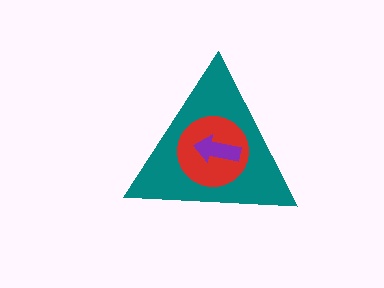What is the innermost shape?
The purple arrow.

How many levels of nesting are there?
3.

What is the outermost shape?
The teal triangle.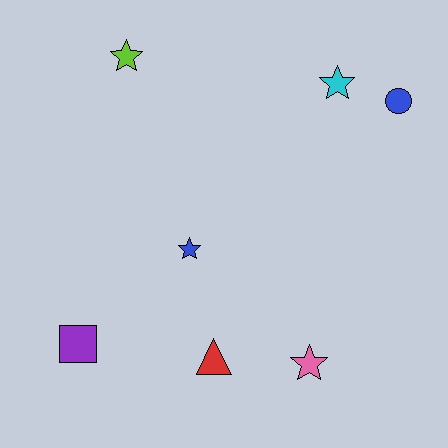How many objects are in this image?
There are 7 objects.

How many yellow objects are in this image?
There are no yellow objects.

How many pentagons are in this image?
There are no pentagons.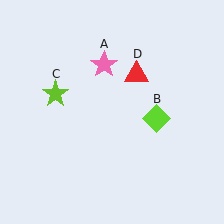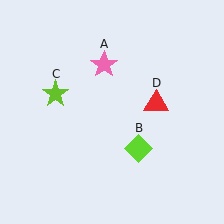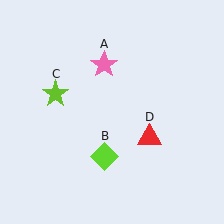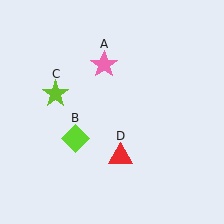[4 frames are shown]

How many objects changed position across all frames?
2 objects changed position: lime diamond (object B), red triangle (object D).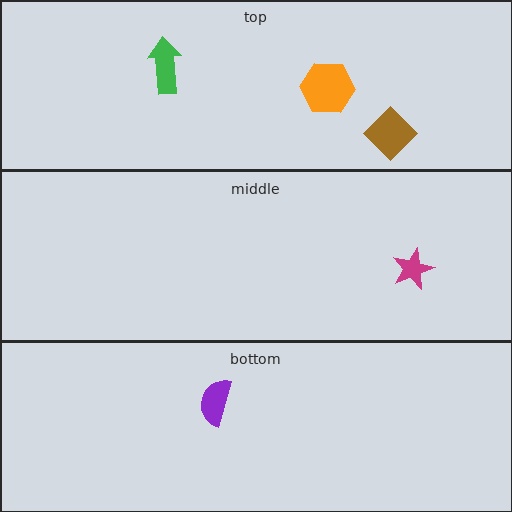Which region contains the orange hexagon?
The top region.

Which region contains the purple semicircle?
The bottom region.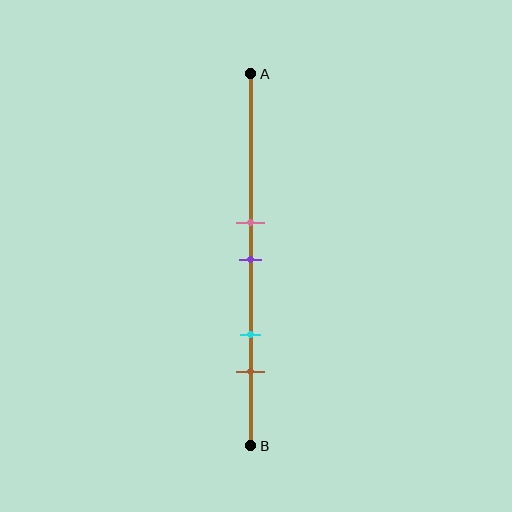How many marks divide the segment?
There are 4 marks dividing the segment.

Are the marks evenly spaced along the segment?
No, the marks are not evenly spaced.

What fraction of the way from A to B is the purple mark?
The purple mark is approximately 50% (0.5) of the way from A to B.